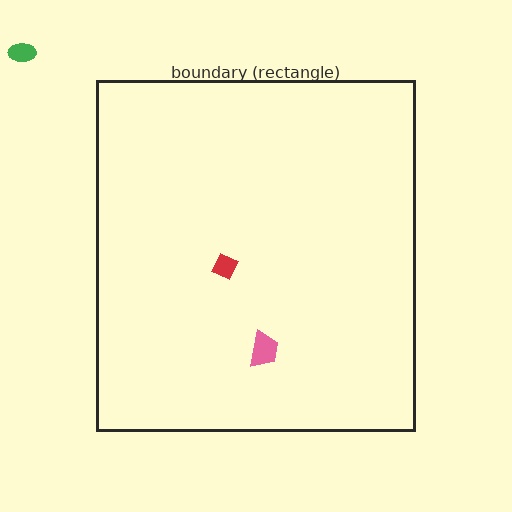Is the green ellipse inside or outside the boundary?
Outside.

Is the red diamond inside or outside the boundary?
Inside.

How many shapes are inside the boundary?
2 inside, 1 outside.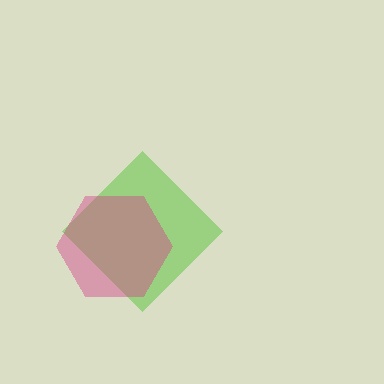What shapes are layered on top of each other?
The layered shapes are: a lime diamond, a magenta hexagon.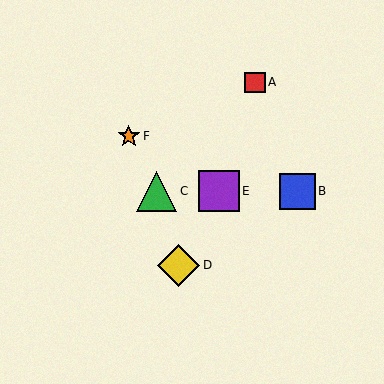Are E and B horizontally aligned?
Yes, both are at y≈191.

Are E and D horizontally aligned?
No, E is at y≈191 and D is at y≈265.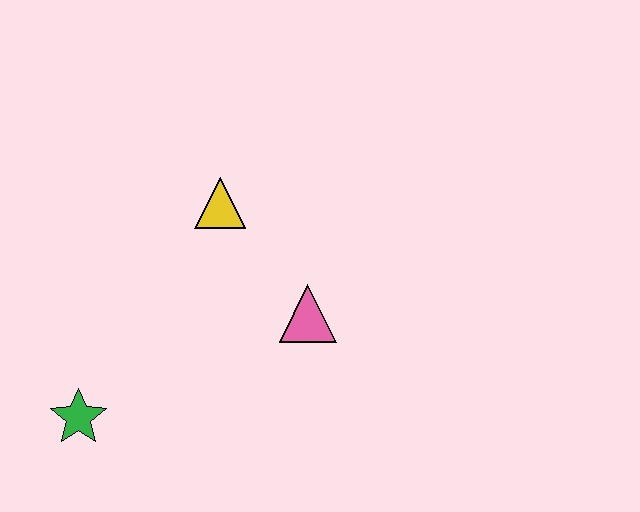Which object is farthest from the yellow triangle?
The green star is farthest from the yellow triangle.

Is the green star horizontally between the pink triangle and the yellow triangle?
No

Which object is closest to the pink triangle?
The yellow triangle is closest to the pink triangle.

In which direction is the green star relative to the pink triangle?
The green star is to the left of the pink triangle.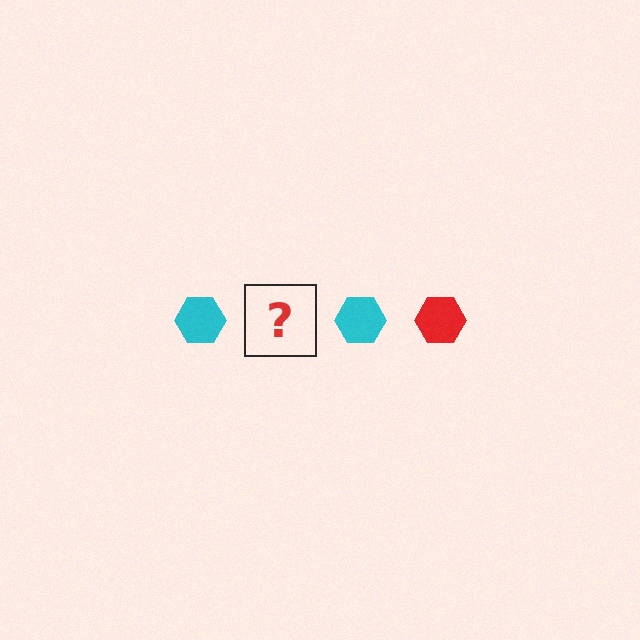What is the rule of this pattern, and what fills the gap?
The rule is that the pattern cycles through cyan, red hexagons. The gap should be filled with a red hexagon.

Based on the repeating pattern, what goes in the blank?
The blank should be a red hexagon.